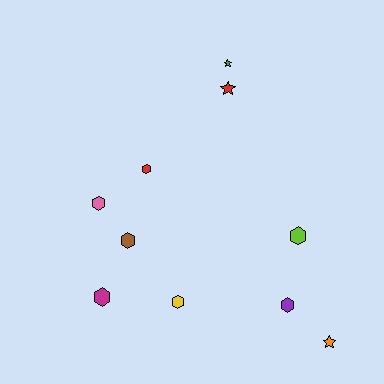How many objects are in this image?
There are 10 objects.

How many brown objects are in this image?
There is 1 brown object.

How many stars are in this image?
There are 3 stars.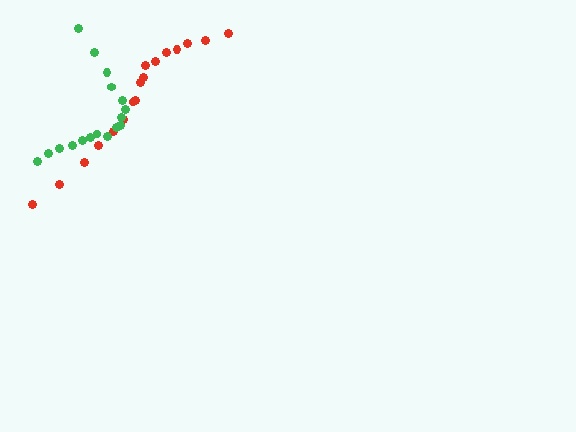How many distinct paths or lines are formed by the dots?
There are 2 distinct paths.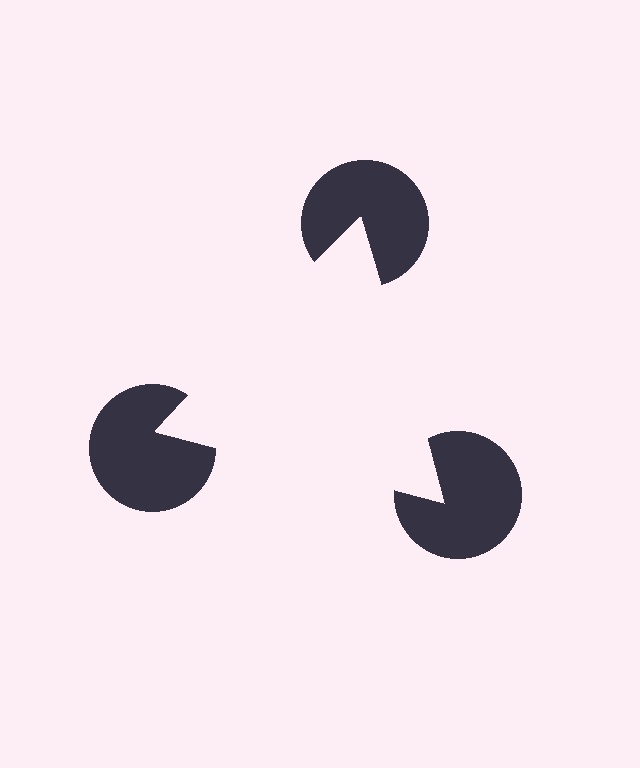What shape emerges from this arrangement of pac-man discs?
An illusory triangle — its edges are inferred from the aligned wedge cuts in the pac-man discs, not physically drawn.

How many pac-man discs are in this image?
There are 3 — one at each vertex of the illusory triangle.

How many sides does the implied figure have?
3 sides.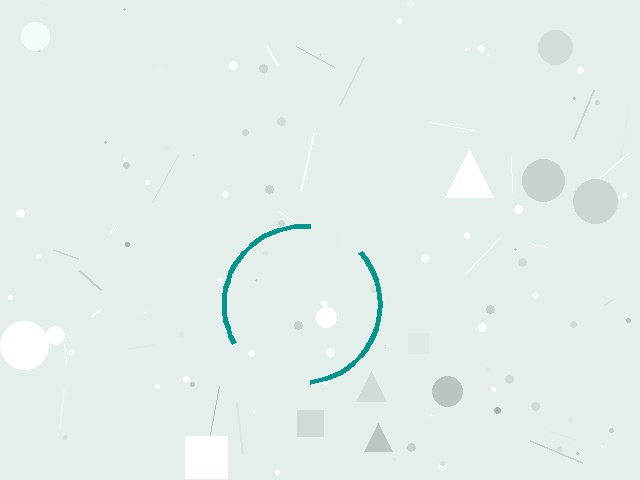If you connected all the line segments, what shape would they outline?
They would outline a circle.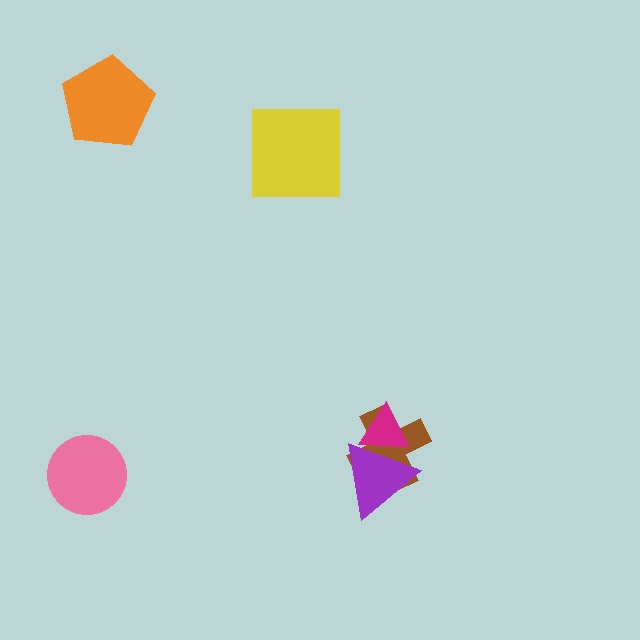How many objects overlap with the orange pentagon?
0 objects overlap with the orange pentagon.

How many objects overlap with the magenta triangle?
2 objects overlap with the magenta triangle.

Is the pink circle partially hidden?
No, no other shape covers it.